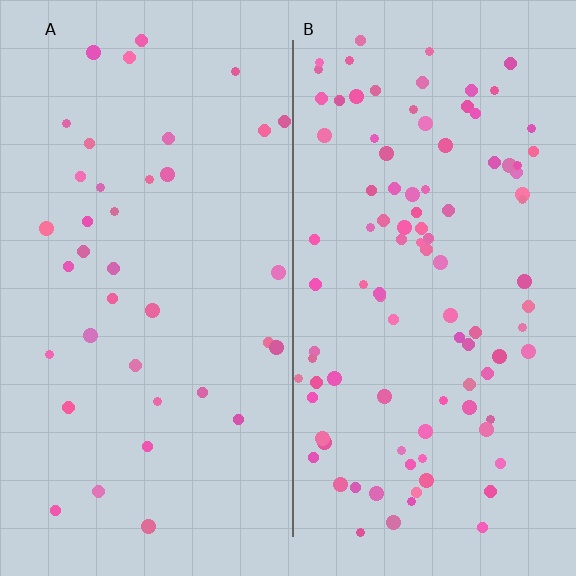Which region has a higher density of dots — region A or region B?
B (the right).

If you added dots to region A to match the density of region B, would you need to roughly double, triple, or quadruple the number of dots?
Approximately triple.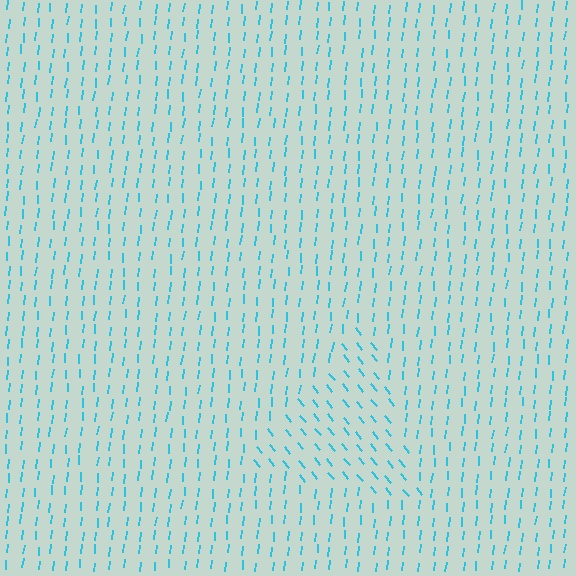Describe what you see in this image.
The image is filled with small cyan line segments. A triangle region in the image has lines oriented differently from the surrounding lines, creating a visible texture boundary.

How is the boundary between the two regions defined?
The boundary is defined purely by a change in line orientation (approximately 45 degrees difference). All lines are the same color and thickness.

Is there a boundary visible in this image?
Yes, there is a texture boundary formed by a change in line orientation.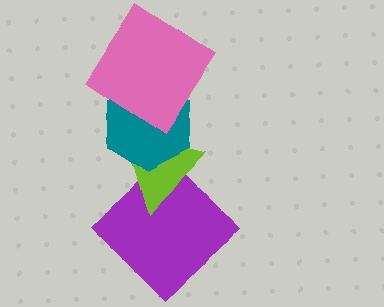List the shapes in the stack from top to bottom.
From top to bottom: the pink diamond, the teal hexagon, the lime triangle, the purple diamond.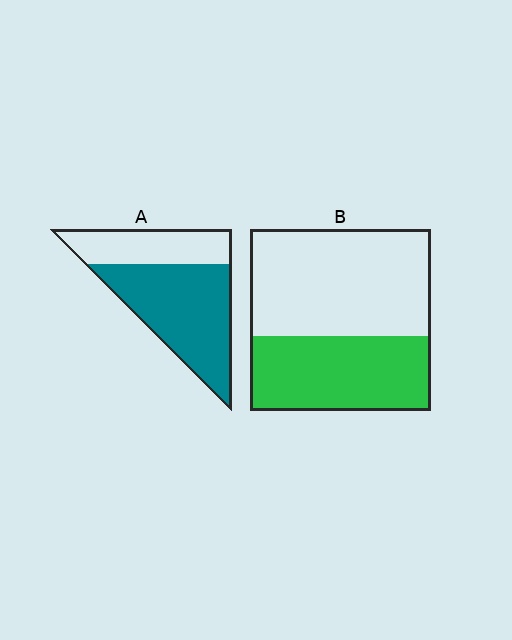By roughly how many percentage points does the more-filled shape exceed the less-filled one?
By roughly 25 percentage points (A over B).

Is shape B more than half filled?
No.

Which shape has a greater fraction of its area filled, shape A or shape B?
Shape A.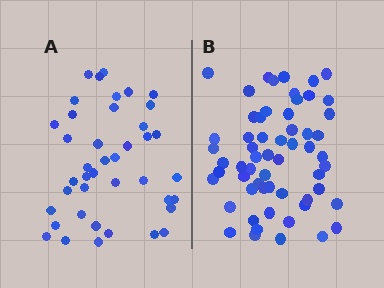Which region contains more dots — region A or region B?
Region B (the right region) has more dots.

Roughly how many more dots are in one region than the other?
Region B has approximately 20 more dots than region A.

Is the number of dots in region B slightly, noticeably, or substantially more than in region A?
Region B has noticeably more, but not dramatically so. The ratio is roughly 1.4 to 1.